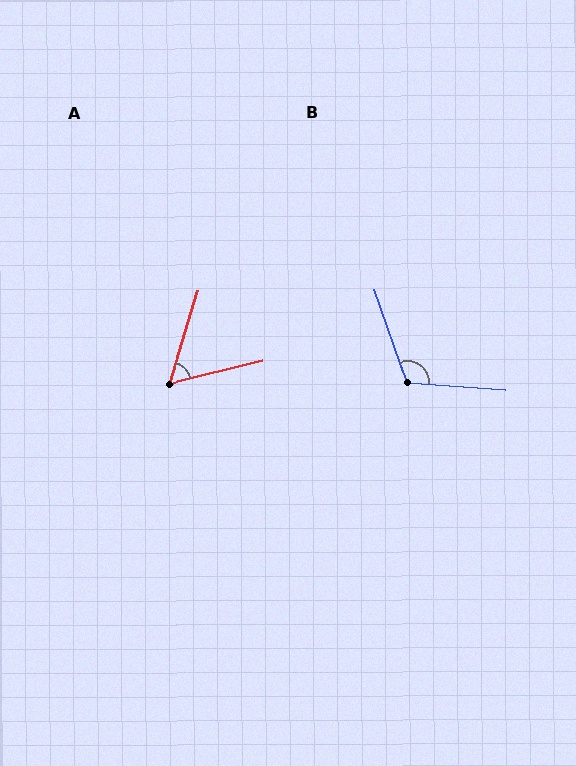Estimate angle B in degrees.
Approximately 113 degrees.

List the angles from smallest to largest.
A (59°), B (113°).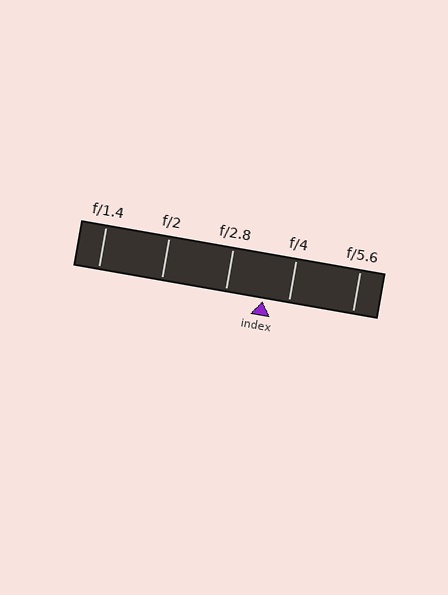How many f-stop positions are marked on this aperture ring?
There are 5 f-stop positions marked.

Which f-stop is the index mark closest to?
The index mark is closest to f/4.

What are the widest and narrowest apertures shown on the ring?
The widest aperture shown is f/1.4 and the narrowest is f/5.6.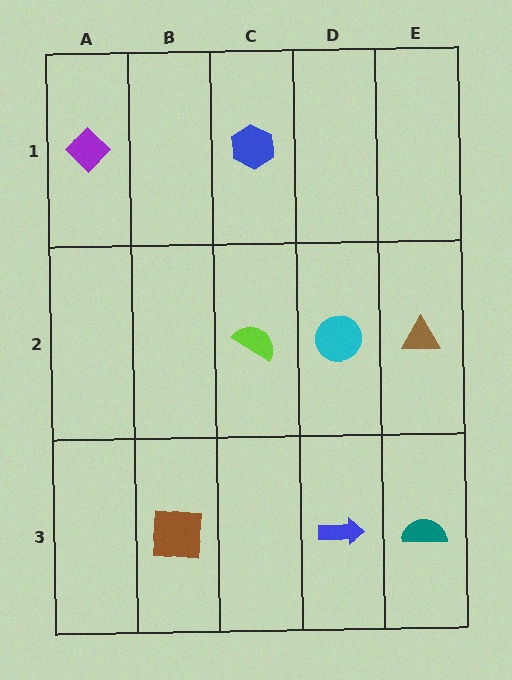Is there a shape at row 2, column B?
No, that cell is empty.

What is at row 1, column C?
A blue hexagon.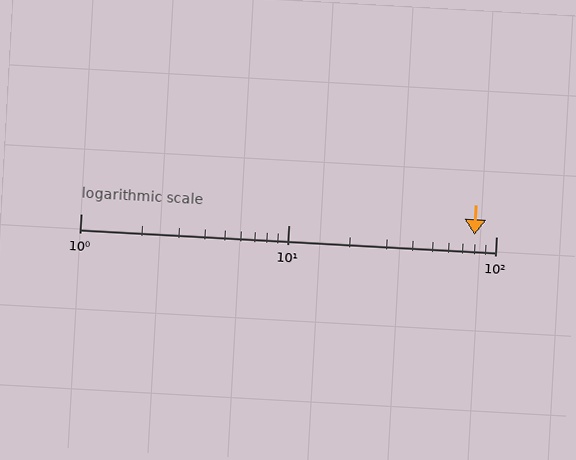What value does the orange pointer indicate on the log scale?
The pointer indicates approximately 79.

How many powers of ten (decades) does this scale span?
The scale spans 2 decades, from 1 to 100.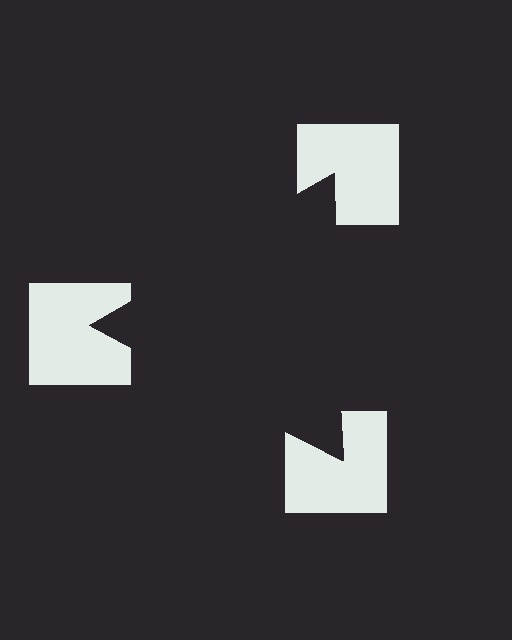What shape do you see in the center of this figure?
An illusory triangle — its edges are inferred from the aligned wedge cuts in the notched squares, not physically drawn.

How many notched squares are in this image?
There are 3 — one at each vertex of the illusory triangle.